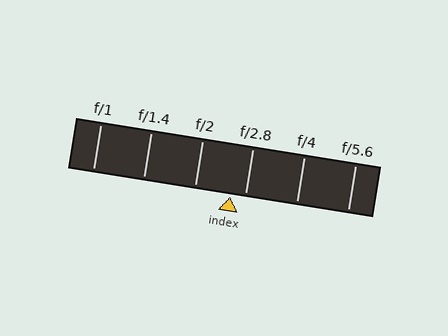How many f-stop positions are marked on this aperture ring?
There are 6 f-stop positions marked.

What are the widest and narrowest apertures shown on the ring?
The widest aperture shown is f/1 and the narrowest is f/5.6.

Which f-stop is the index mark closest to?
The index mark is closest to f/2.8.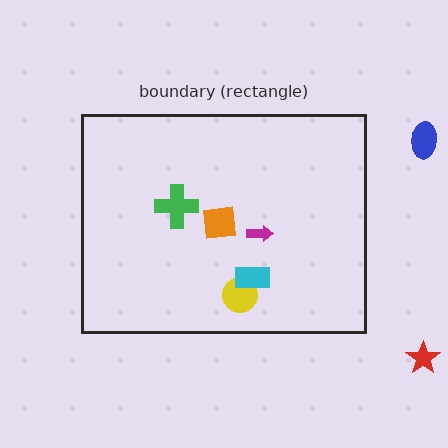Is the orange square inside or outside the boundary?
Inside.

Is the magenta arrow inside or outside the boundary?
Inside.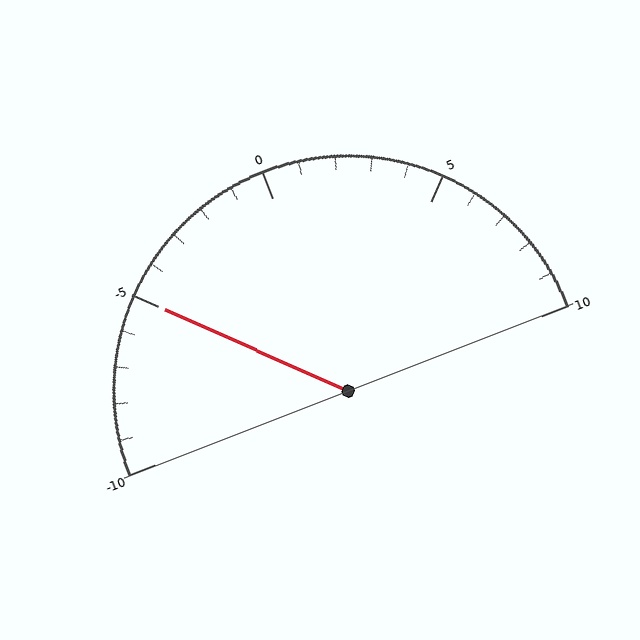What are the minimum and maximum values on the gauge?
The gauge ranges from -10 to 10.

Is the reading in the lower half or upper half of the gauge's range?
The reading is in the lower half of the range (-10 to 10).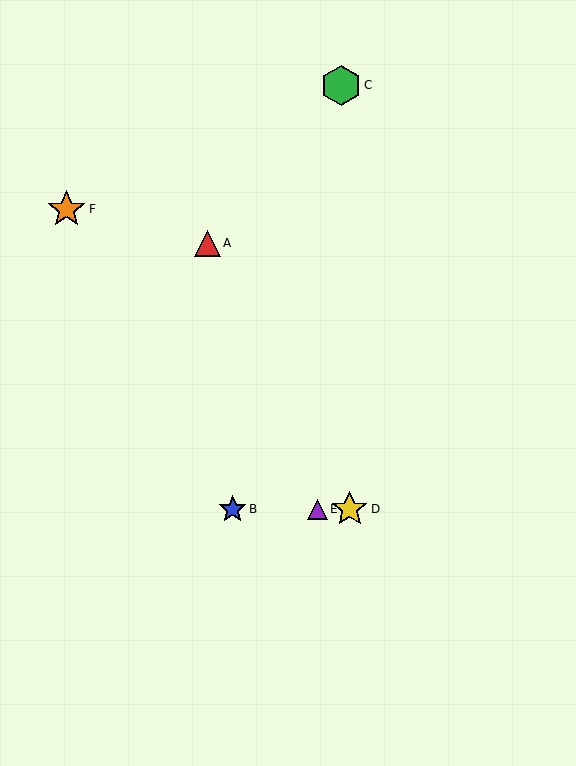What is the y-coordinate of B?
Object B is at y≈509.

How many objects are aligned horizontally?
3 objects (B, D, E) are aligned horizontally.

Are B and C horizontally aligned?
No, B is at y≈509 and C is at y≈85.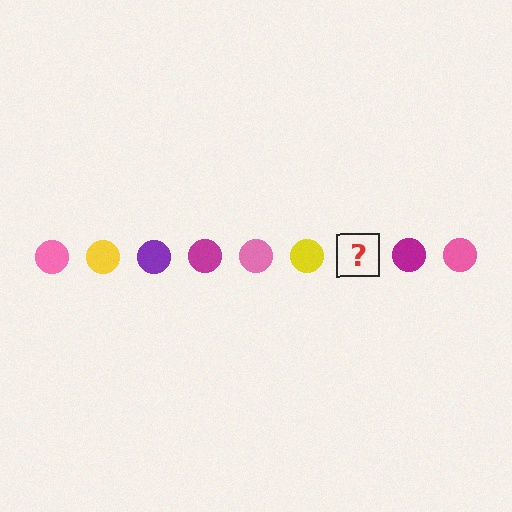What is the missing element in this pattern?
The missing element is a purple circle.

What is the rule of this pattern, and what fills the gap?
The rule is that the pattern cycles through pink, yellow, purple, magenta circles. The gap should be filled with a purple circle.